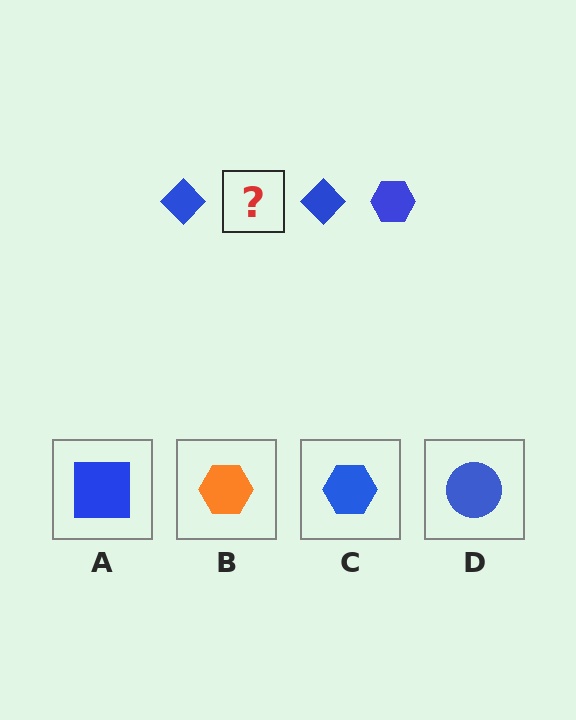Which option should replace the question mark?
Option C.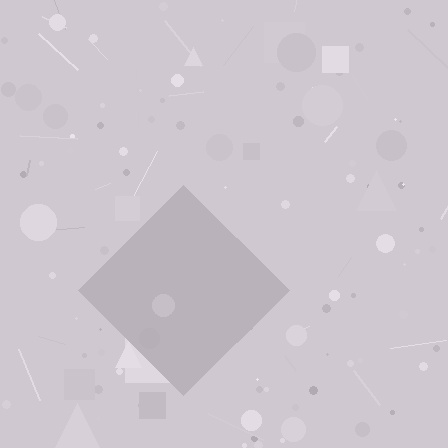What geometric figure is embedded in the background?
A diamond is embedded in the background.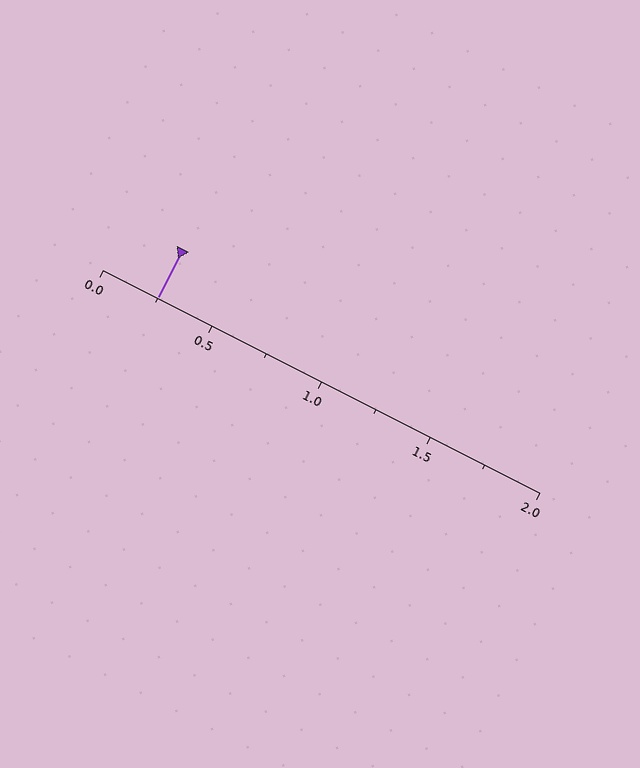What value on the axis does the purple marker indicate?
The marker indicates approximately 0.25.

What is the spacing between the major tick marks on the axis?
The major ticks are spaced 0.5 apart.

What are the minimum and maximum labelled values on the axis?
The axis runs from 0.0 to 2.0.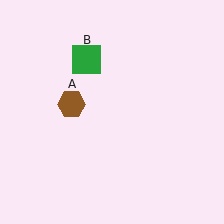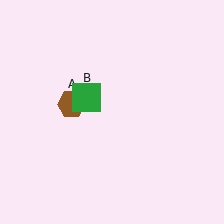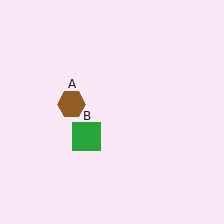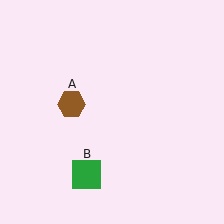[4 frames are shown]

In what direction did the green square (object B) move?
The green square (object B) moved down.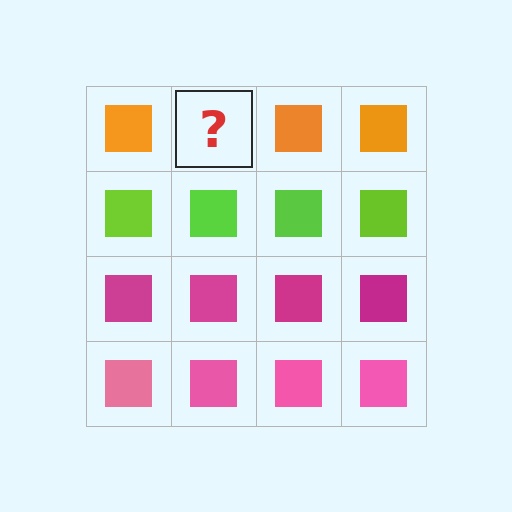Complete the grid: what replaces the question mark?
The question mark should be replaced with an orange square.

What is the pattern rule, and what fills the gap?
The rule is that each row has a consistent color. The gap should be filled with an orange square.